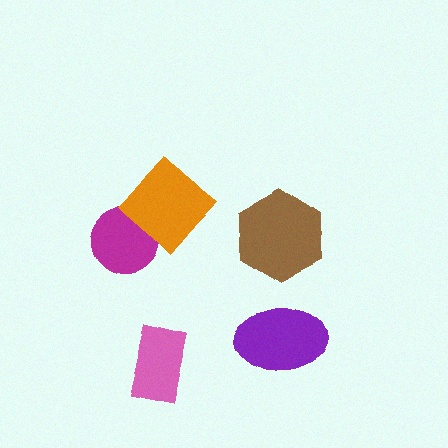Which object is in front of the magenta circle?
The orange diamond is in front of the magenta circle.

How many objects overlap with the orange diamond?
1 object overlaps with the orange diamond.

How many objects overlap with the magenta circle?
1 object overlaps with the magenta circle.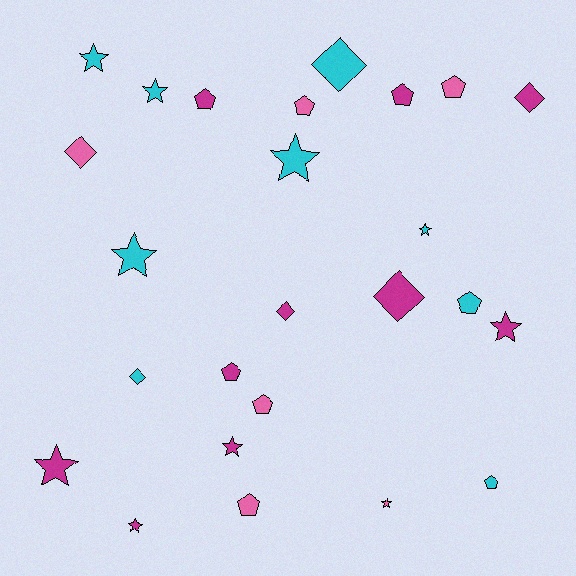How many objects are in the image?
There are 25 objects.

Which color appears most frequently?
Magenta, with 10 objects.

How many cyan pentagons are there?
There are 2 cyan pentagons.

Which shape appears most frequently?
Star, with 10 objects.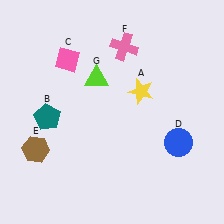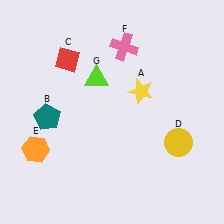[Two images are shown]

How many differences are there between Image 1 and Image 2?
There are 3 differences between the two images.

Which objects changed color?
C changed from pink to red. D changed from blue to yellow. E changed from brown to orange.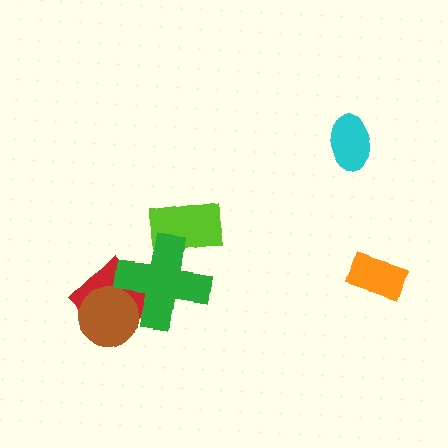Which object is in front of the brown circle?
The green cross is in front of the brown circle.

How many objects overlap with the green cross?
3 objects overlap with the green cross.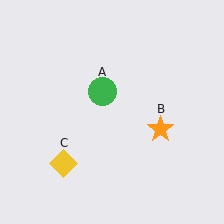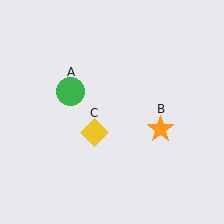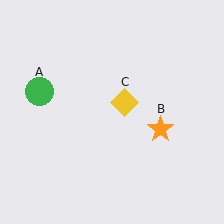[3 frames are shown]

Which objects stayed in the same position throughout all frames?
Orange star (object B) remained stationary.